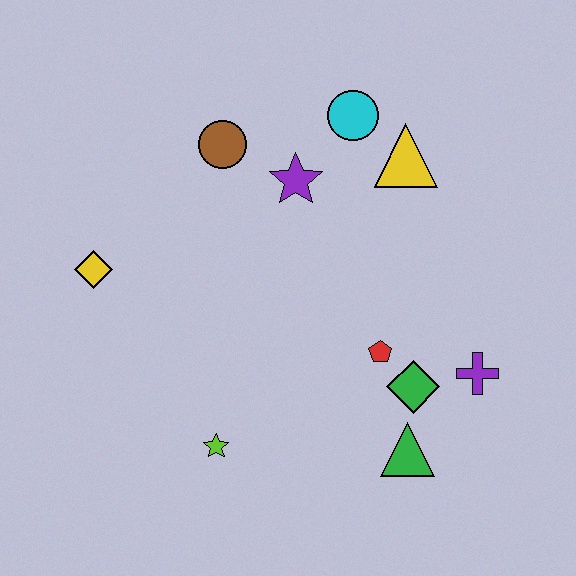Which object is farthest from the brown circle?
The green triangle is farthest from the brown circle.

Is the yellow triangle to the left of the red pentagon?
No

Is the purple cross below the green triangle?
No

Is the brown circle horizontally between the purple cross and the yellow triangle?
No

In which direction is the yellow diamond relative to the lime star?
The yellow diamond is above the lime star.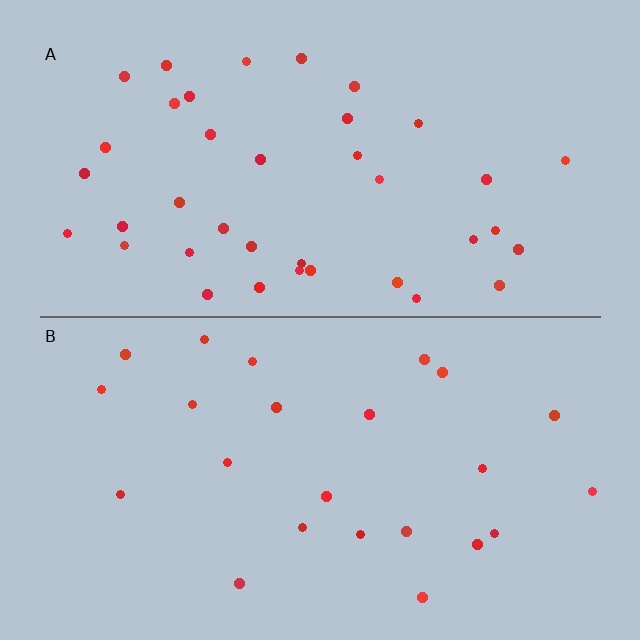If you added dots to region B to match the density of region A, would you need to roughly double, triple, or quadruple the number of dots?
Approximately double.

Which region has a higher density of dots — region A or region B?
A (the top).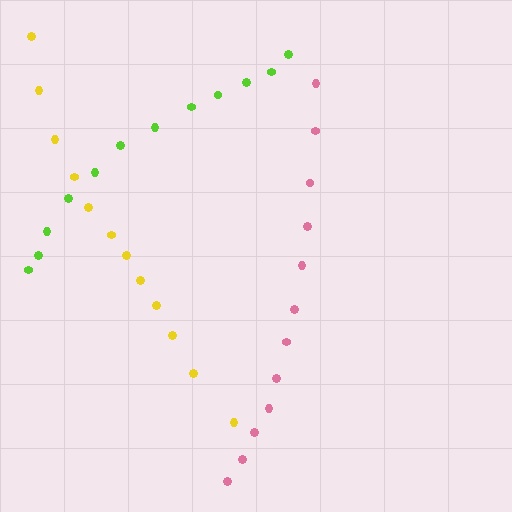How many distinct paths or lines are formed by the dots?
There are 3 distinct paths.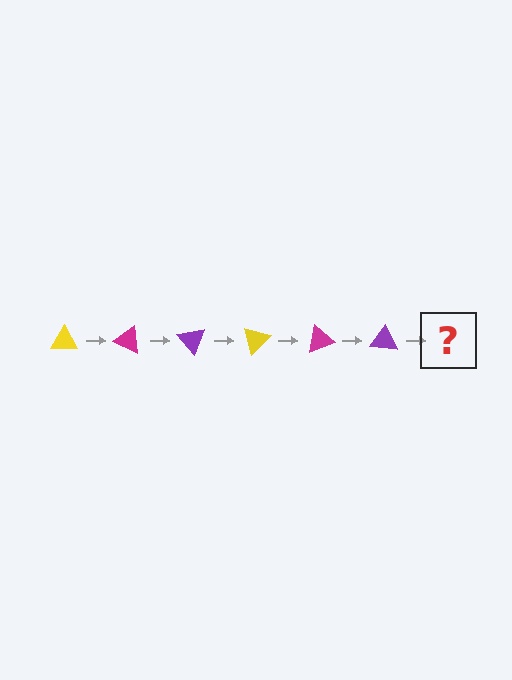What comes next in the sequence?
The next element should be a yellow triangle, rotated 150 degrees from the start.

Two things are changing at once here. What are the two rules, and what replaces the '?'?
The two rules are that it rotates 25 degrees each step and the color cycles through yellow, magenta, and purple. The '?' should be a yellow triangle, rotated 150 degrees from the start.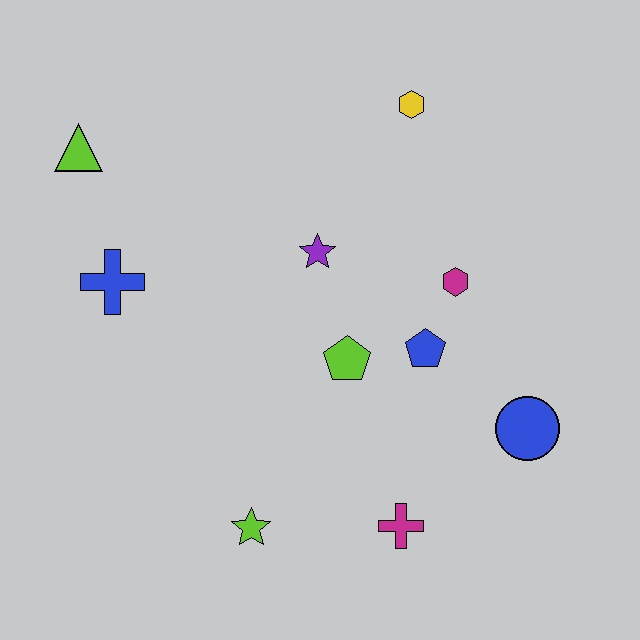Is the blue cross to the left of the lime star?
Yes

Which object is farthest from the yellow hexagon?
The lime star is farthest from the yellow hexagon.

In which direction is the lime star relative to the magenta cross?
The lime star is to the left of the magenta cross.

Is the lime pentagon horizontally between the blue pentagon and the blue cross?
Yes